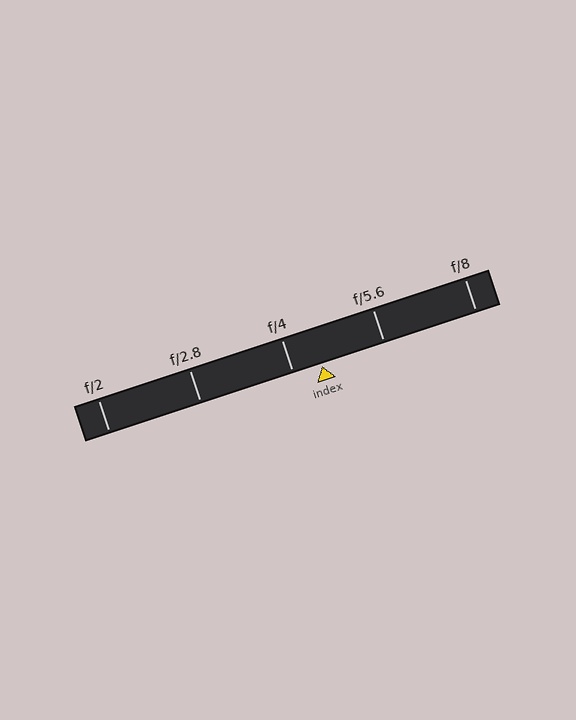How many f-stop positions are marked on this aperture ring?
There are 5 f-stop positions marked.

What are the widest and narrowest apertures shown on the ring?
The widest aperture shown is f/2 and the narrowest is f/8.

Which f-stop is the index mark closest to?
The index mark is closest to f/4.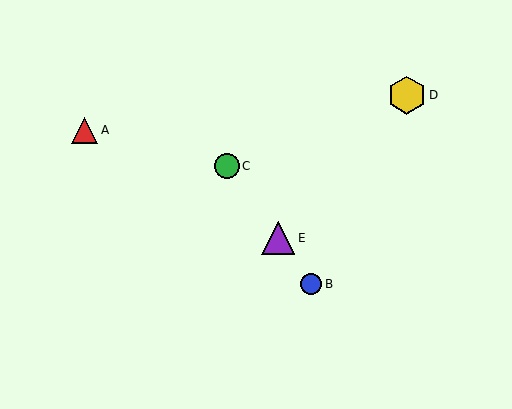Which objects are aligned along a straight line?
Objects B, C, E are aligned along a straight line.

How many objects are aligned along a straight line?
3 objects (B, C, E) are aligned along a straight line.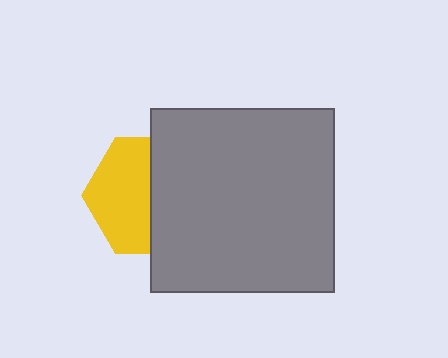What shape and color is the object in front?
The object in front is a gray square.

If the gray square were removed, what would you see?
You would see the complete yellow hexagon.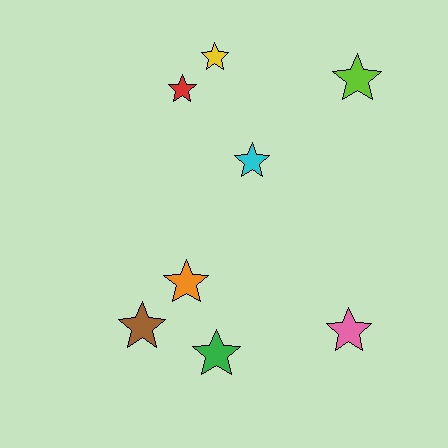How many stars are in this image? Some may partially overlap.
There are 8 stars.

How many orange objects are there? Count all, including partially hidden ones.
There is 1 orange object.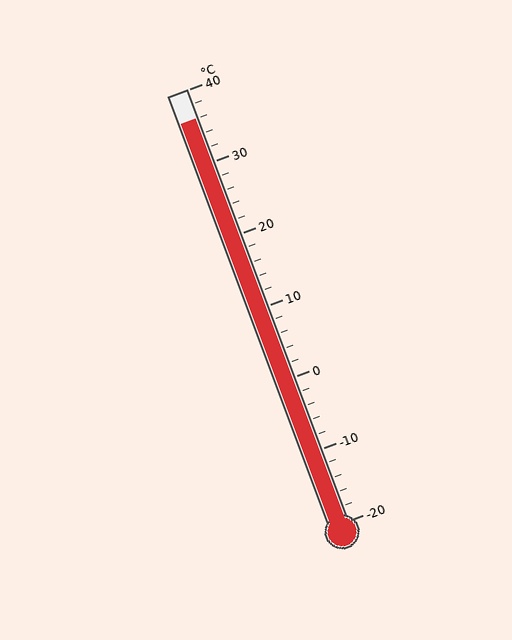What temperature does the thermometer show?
The thermometer shows approximately 36°C.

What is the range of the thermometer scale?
The thermometer scale ranges from -20°C to 40°C.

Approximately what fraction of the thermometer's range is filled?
The thermometer is filled to approximately 95% of its range.